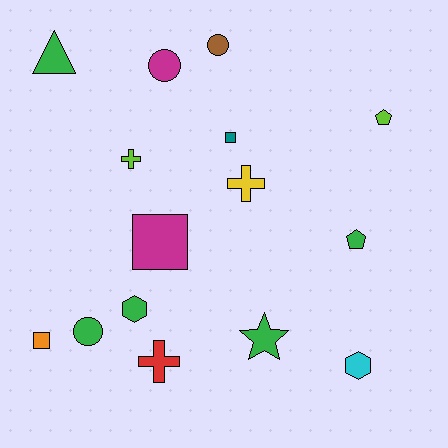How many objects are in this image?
There are 15 objects.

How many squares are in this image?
There are 3 squares.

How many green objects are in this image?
There are 5 green objects.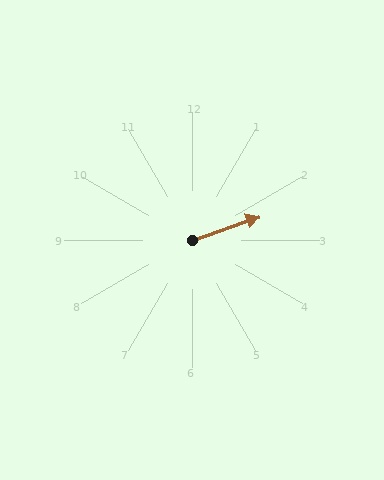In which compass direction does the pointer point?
East.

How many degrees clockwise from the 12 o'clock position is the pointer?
Approximately 71 degrees.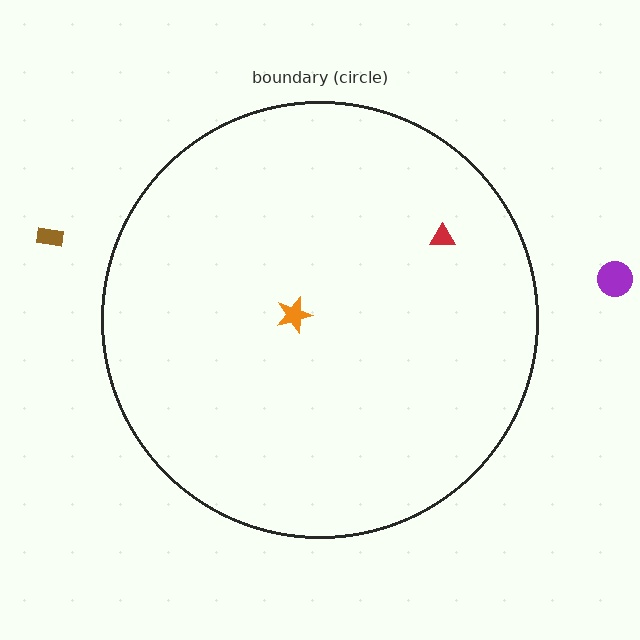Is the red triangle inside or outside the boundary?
Inside.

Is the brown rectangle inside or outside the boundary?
Outside.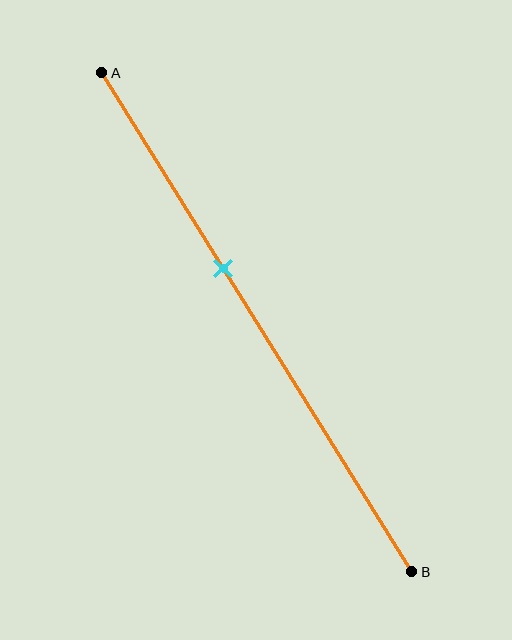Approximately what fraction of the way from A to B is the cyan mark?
The cyan mark is approximately 40% of the way from A to B.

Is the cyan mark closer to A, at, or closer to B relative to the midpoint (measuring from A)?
The cyan mark is closer to point A than the midpoint of segment AB.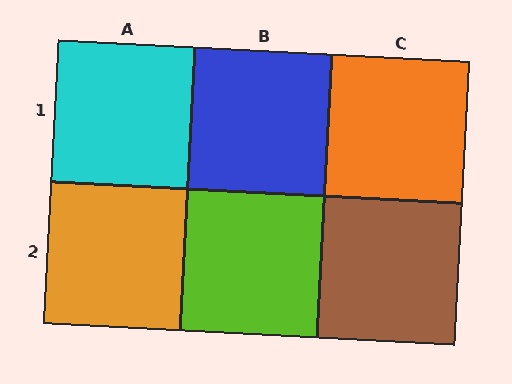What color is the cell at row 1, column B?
Blue.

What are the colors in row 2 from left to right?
Orange, lime, brown.